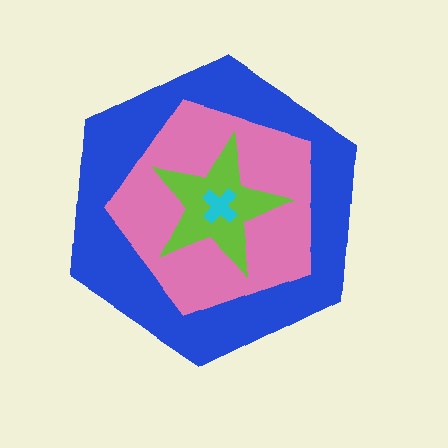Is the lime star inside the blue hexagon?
Yes.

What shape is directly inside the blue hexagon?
The pink pentagon.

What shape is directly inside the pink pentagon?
The lime star.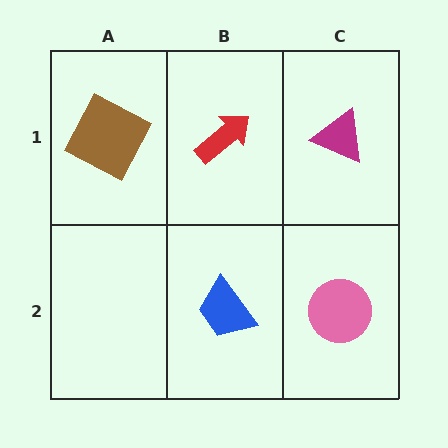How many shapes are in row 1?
3 shapes.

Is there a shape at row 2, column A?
No, that cell is empty.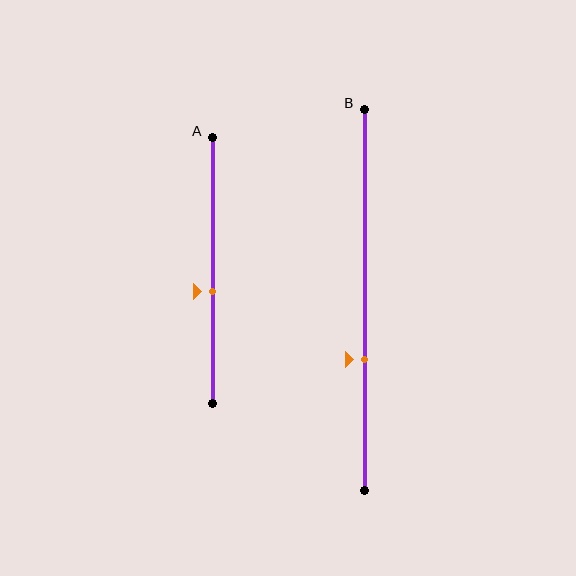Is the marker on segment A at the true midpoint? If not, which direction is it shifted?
No, the marker on segment A is shifted downward by about 8% of the segment length.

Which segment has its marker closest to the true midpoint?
Segment A has its marker closest to the true midpoint.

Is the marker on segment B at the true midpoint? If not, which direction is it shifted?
No, the marker on segment B is shifted downward by about 15% of the segment length.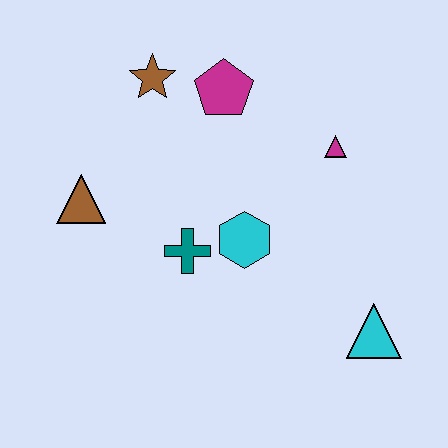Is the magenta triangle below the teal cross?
No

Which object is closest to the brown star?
The magenta pentagon is closest to the brown star.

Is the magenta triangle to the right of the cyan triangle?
No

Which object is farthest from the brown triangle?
The cyan triangle is farthest from the brown triangle.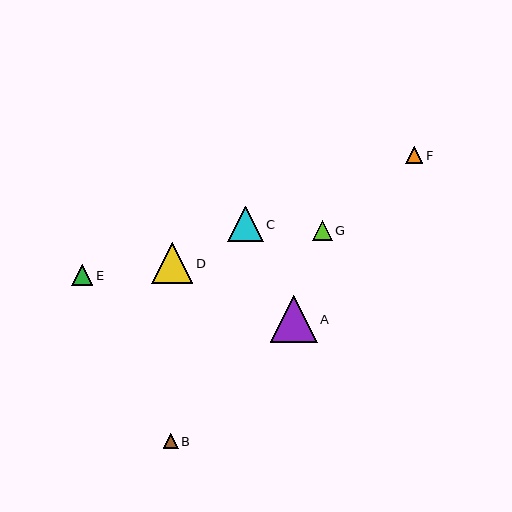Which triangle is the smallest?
Triangle B is the smallest with a size of approximately 15 pixels.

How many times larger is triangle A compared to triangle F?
Triangle A is approximately 2.8 times the size of triangle F.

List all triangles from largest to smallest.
From largest to smallest: A, D, C, E, G, F, B.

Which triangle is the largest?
Triangle A is the largest with a size of approximately 47 pixels.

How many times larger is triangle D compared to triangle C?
Triangle D is approximately 1.2 times the size of triangle C.